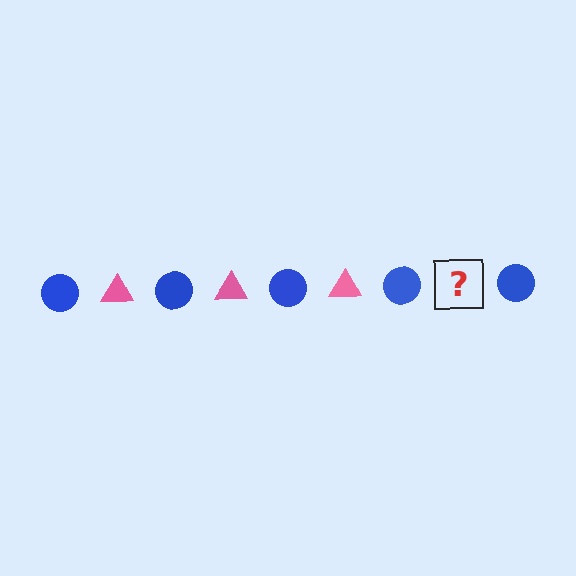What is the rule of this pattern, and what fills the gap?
The rule is that the pattern alternates between blue circle and pink triangle. The gap should be filled with a pink triangle.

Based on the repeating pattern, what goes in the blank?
The blank should be a pink triangle.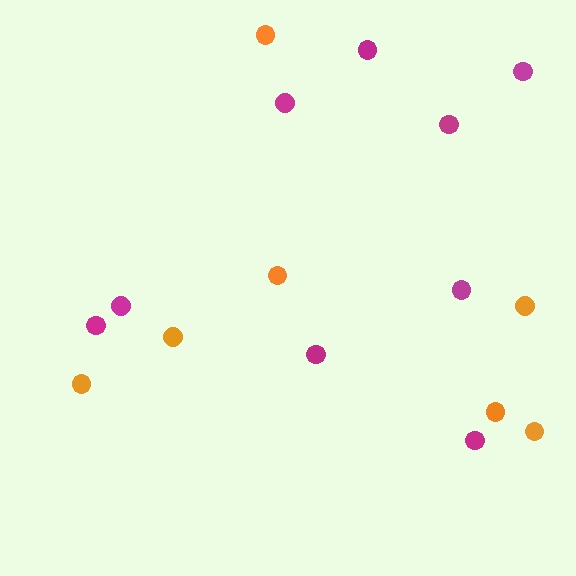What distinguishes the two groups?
There are 2 groups: one group of magenta circles (9) and one group of orange circles (7).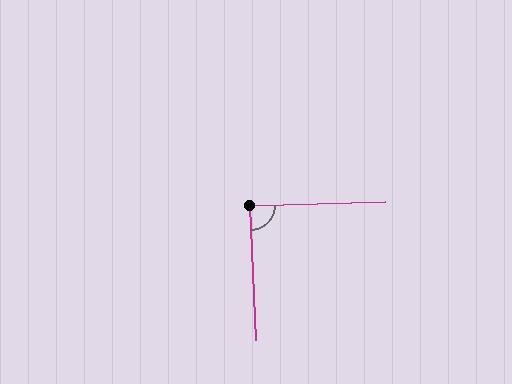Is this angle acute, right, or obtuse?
It is approximately a right angle.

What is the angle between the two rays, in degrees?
Approximately 89 degrees.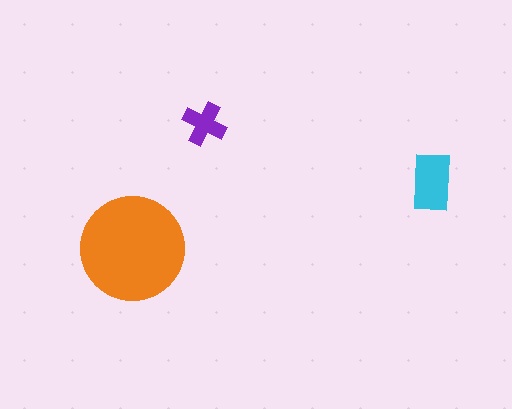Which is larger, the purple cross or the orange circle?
The orange circle.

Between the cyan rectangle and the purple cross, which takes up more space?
The cyan rectangle.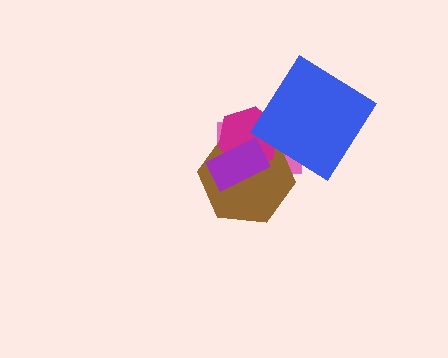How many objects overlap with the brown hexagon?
3 objects overlap with the brown hexagon.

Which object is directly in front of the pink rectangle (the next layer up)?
The brown hexagon is directly in front of the pink rectangle.